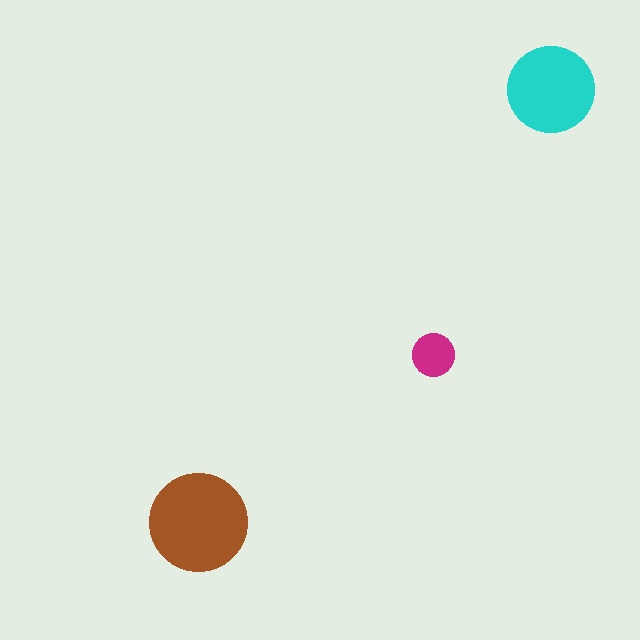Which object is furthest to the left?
The brown circle is leftmost.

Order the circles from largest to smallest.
the brown one, the cyan one, the magenta one.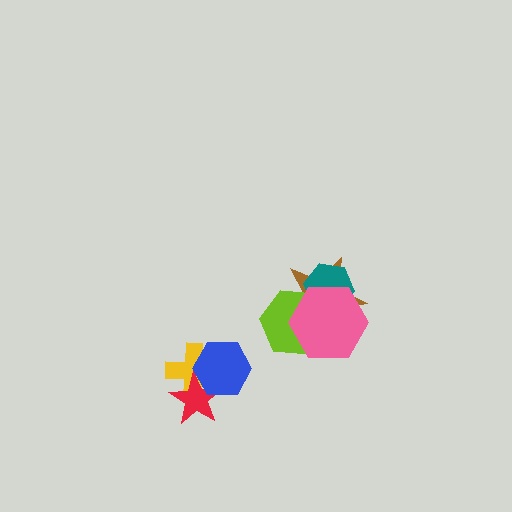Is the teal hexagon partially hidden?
Yes, it is partially covered by another shape.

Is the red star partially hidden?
Yes, it is partially covered by another shape.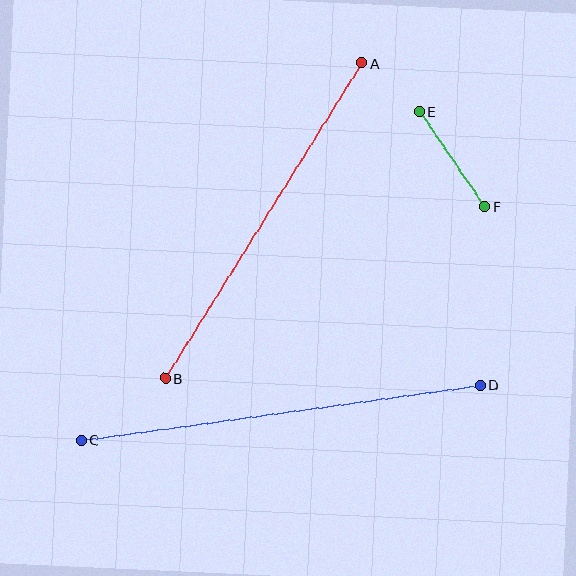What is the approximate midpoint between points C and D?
The midpoint is at approximately (281, 412) pixels.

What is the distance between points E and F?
The distance is approximately 115 pixels.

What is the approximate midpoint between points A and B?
The midpoint is at approximately (264, 221) pixels.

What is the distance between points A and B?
The distance is approximately 372 pixels.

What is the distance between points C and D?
The distance is approximately 403 pixels.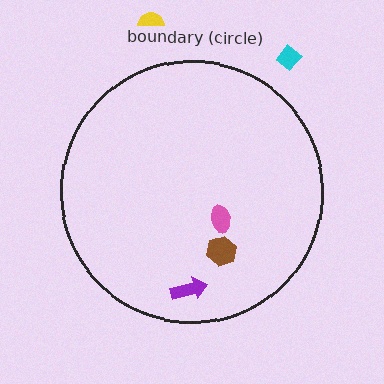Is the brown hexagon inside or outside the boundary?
Inside.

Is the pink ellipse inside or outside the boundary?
Inside.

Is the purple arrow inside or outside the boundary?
Inside.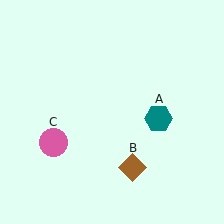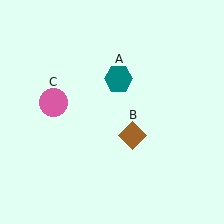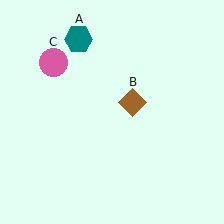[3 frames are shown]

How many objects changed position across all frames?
3 objects changed position: teal hexagon (object A), brown diamond (object B), pink circle (object C).